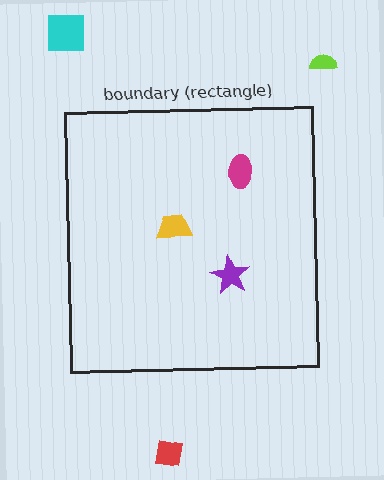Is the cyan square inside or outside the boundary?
Outside.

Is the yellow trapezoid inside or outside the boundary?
Inside.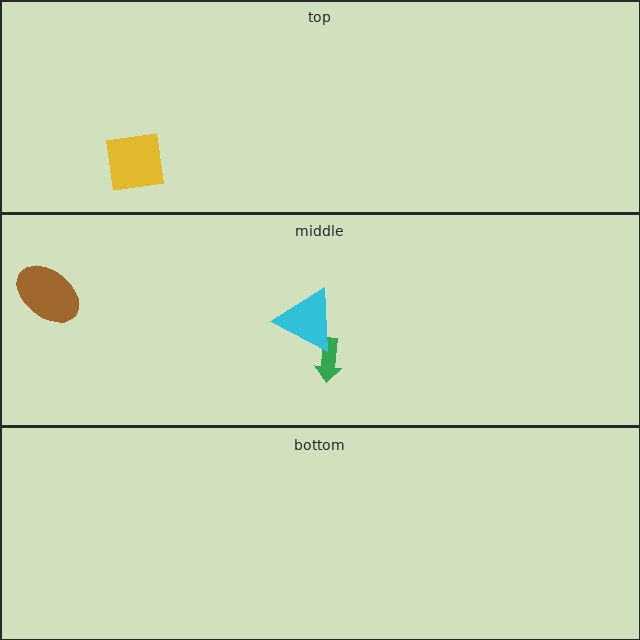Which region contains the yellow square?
The top region.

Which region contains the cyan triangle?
The middle region.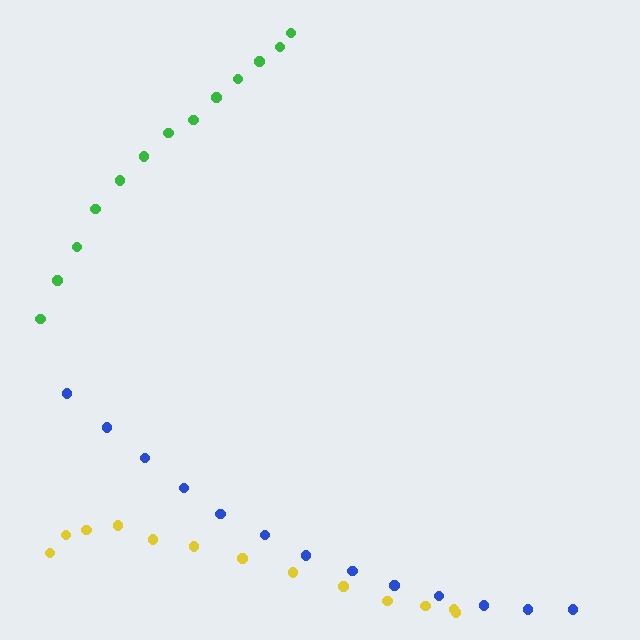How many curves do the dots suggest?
There are 3 distinct paths.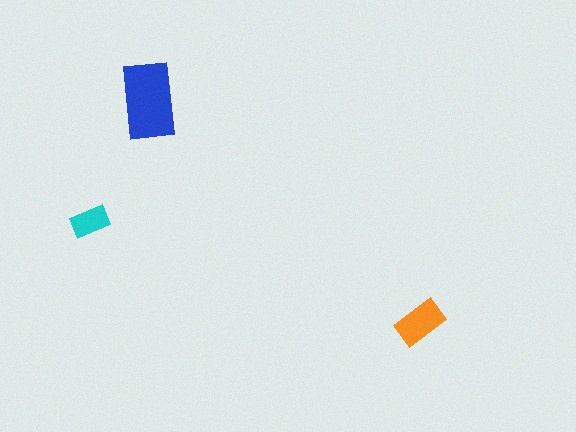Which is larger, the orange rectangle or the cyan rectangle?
The orange one.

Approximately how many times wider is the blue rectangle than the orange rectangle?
About 1.5 times wider.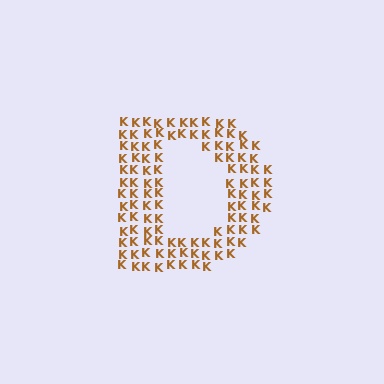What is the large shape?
The large shape is the letter D.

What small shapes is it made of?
It is made of small letter K's.